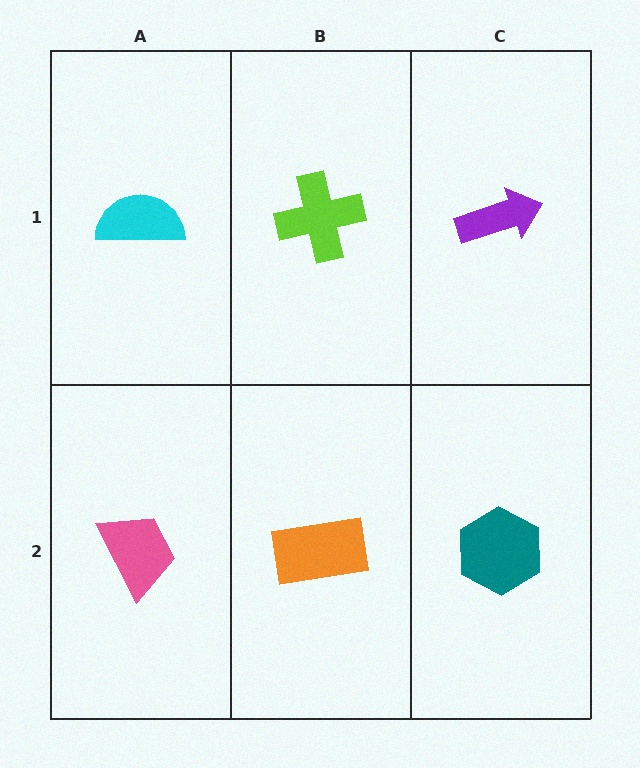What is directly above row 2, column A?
A cyan semicircle.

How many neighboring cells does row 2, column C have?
2.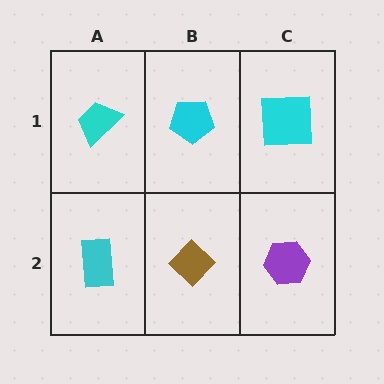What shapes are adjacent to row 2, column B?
A cyan pentagon (row 1, column B), a cyan rectangle (row 2, column A), a purple hexagon (row 2, column C).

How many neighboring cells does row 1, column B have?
3.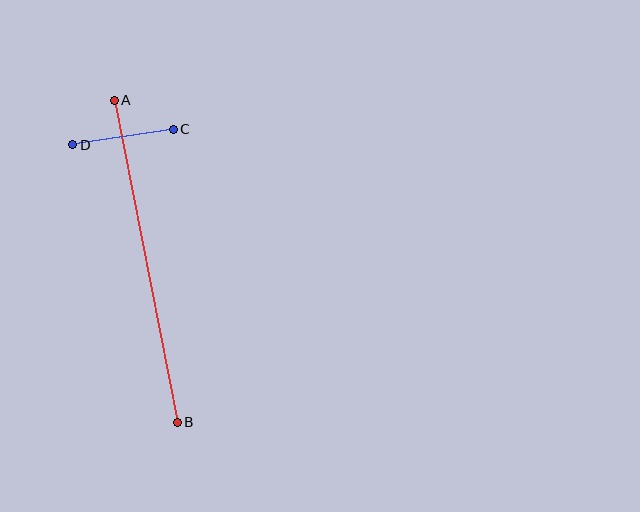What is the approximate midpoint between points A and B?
The midpoint is at approximately (146, 261) pixels.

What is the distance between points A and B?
The distance is approximately 328 pixels.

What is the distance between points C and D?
The distance is approximately 102 pixels.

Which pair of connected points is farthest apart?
Points A and B are farthest apart.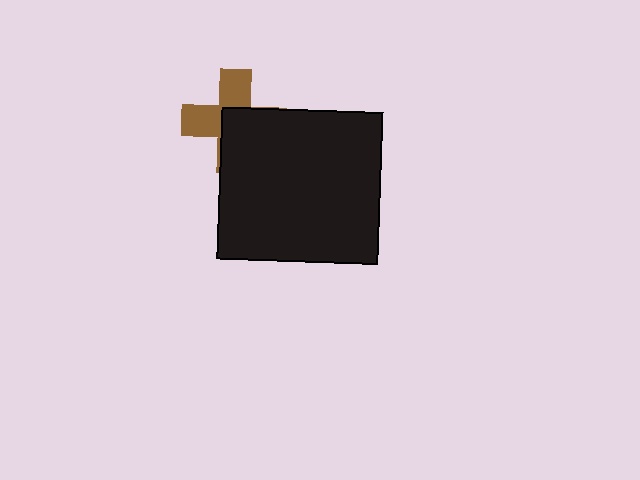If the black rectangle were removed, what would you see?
You would see the complete brown cross.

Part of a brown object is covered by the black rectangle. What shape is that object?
It is a cross.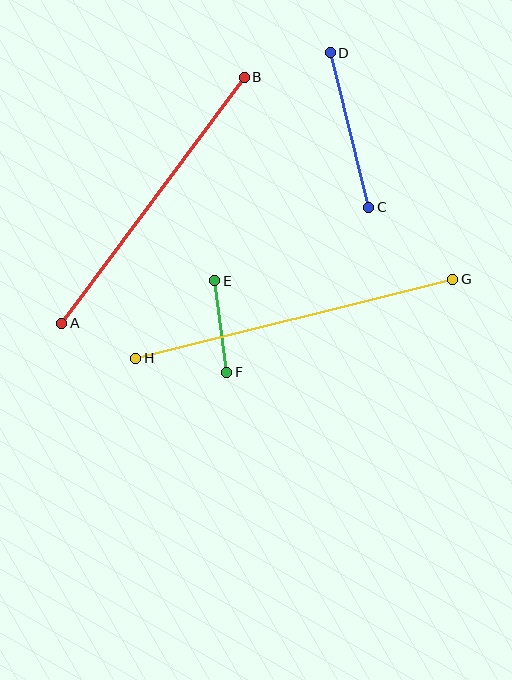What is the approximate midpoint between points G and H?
The midpoint is at approximately (294, 319) pixels.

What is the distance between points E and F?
The distance is approximately 92 pixels.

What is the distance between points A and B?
The distance is approximately 306 pixels.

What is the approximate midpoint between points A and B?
The midpoint is at approximately (153, 200) pixels.